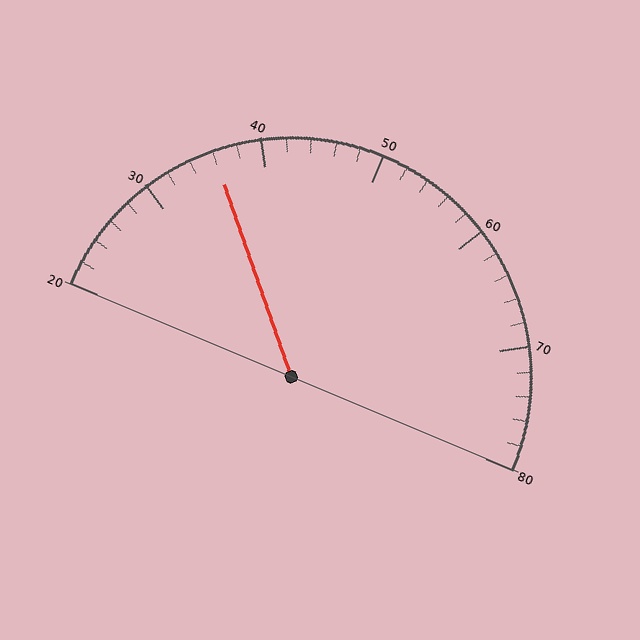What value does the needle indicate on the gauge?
The needle indicates approximately 36.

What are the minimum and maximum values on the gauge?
The gauge ranges from 20 to 80.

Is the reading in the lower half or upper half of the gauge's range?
The reading is in the lower half of the range (20 to 80).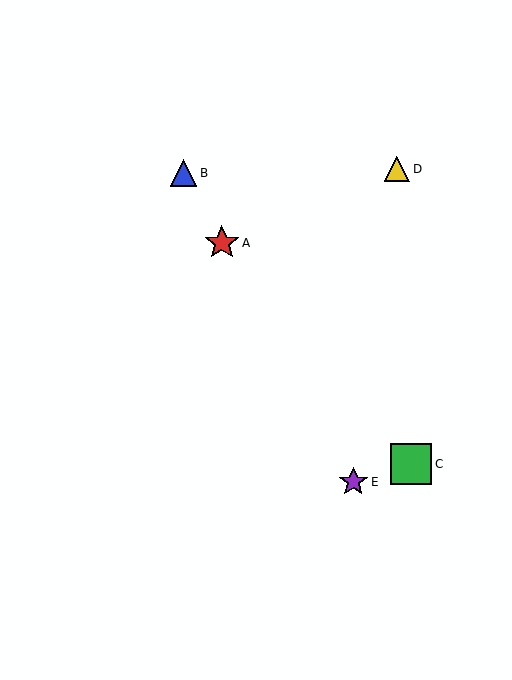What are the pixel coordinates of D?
Object D is at (397, 169).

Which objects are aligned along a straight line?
Objects A, B, E are aligned along a straight line.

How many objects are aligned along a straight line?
3 objects (A, B, E) are aligned along a straight line.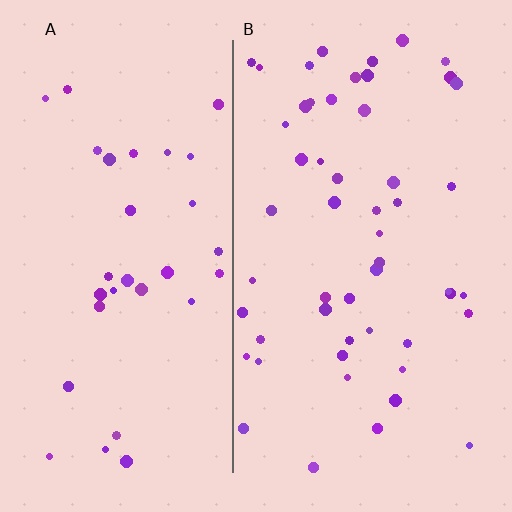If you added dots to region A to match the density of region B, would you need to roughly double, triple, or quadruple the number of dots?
Approximately double.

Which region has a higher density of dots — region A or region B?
B (the right).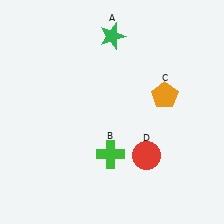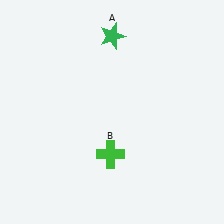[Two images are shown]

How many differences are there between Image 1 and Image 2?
There are 2 differences between the two images.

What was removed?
The orange pentagon (C), the red circle (D) were removed in Image 2.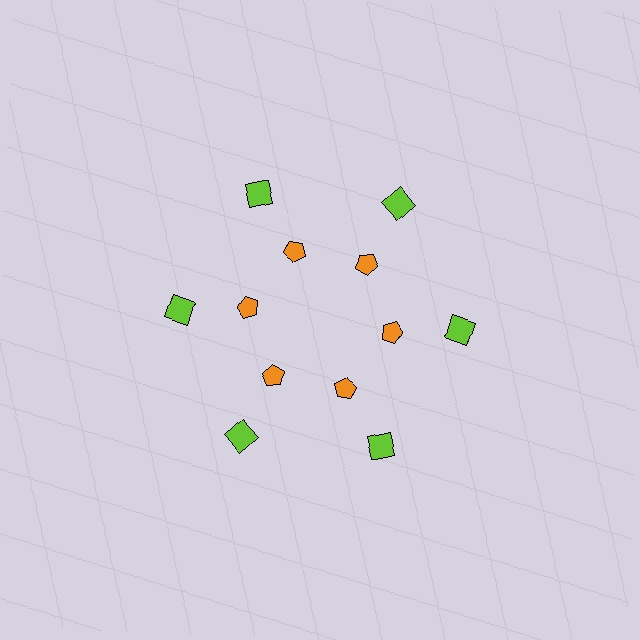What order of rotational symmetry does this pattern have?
This pattern has 6-fold rotational symmetry.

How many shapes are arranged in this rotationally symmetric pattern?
There are 12 shapes, arranged in 6 groups of 2.